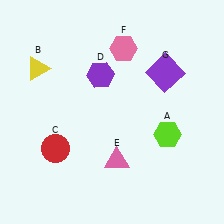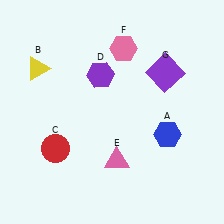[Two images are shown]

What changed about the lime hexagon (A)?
In Image 1, A is lime. In Image 2, it changed to blue.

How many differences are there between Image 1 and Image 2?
There is 1 difference between the two images.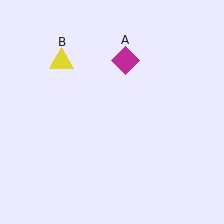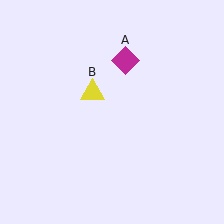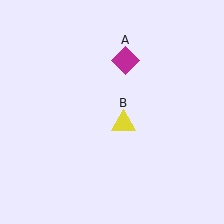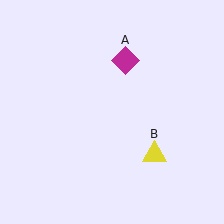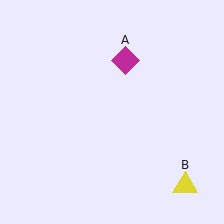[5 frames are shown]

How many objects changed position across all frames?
1 object changed position: yellow triangle (object B).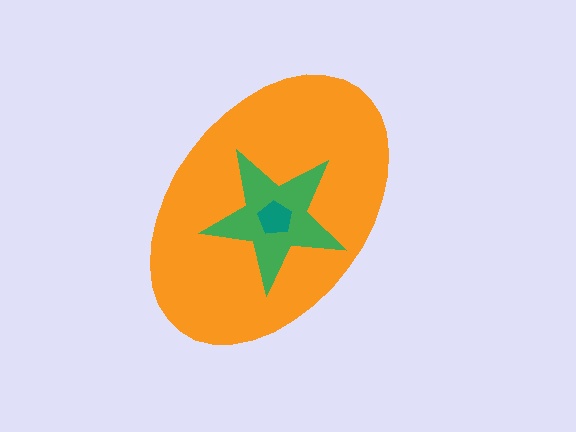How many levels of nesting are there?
3.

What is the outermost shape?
The orange ellipse.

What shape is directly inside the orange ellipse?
The green star.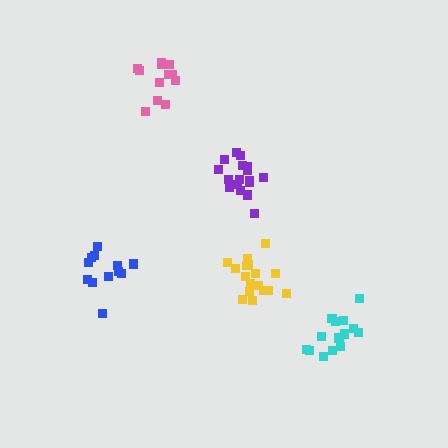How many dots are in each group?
Group 1: 12 dots, Group 2: 17 dots, Group 3: 12 dots, Group 4: 17 dots, Group 5: 16 dots (74 total).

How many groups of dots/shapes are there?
There are 5 groups.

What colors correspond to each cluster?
The clusters are colored: pink, purple, blue, yellow, cyan.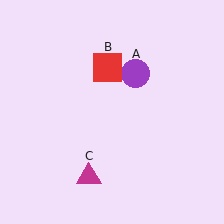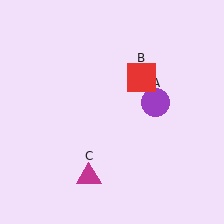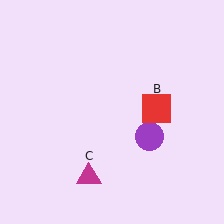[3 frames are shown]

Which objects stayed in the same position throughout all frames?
Magenta triangle (object C) remained stationary.